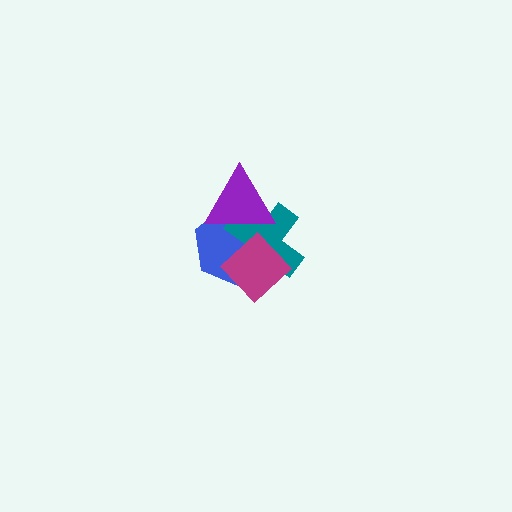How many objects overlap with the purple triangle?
3 objects overlap with the purple triangle.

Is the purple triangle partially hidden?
No, no other shape covers it.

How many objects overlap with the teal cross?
3 objects overlap with the teal cross.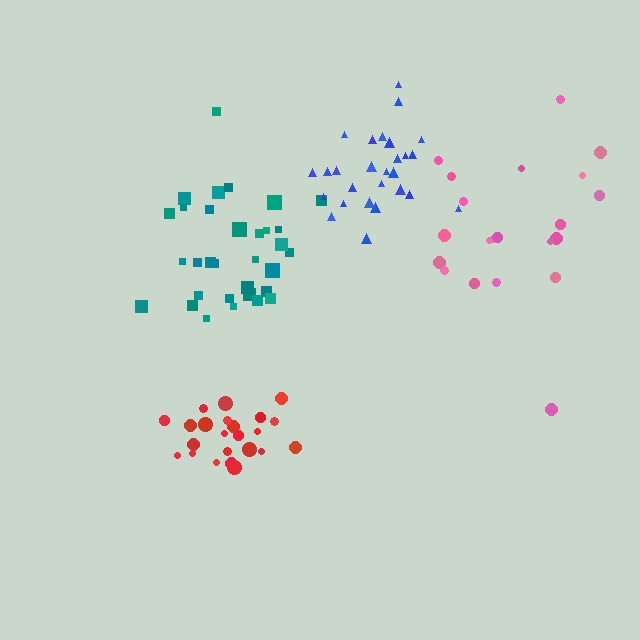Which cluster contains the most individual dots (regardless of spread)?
Teal (32).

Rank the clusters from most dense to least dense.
red, blue, teal, pink.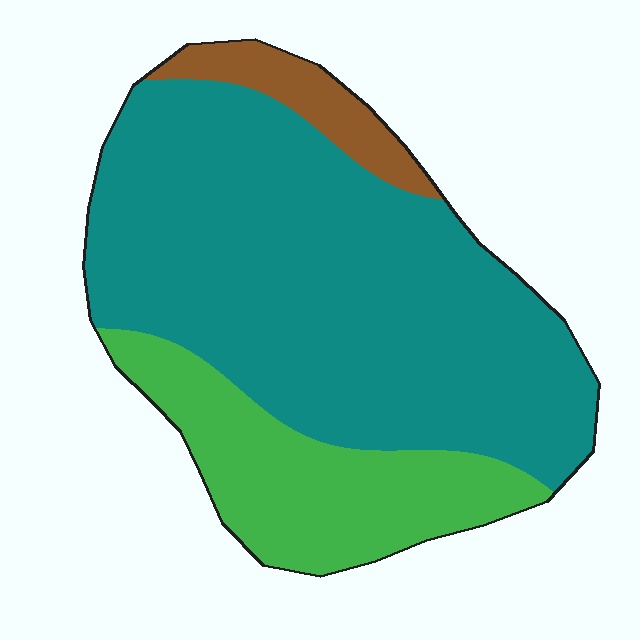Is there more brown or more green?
Green.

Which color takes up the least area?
Brown, at roughly 5%.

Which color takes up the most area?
Teal, at roughly 70%.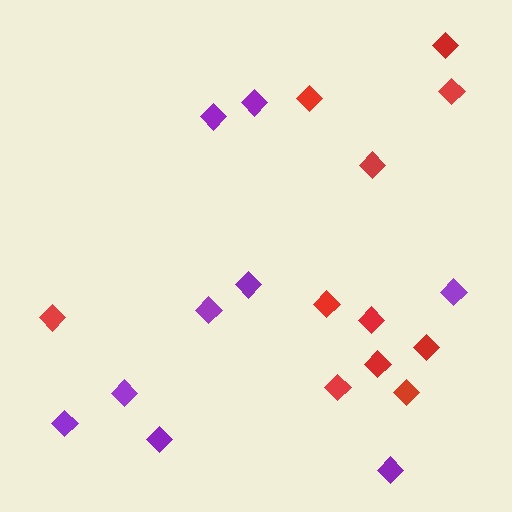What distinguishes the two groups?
There are 2 groups: one group of purple diamonds (9) and one group of red diamonds (11).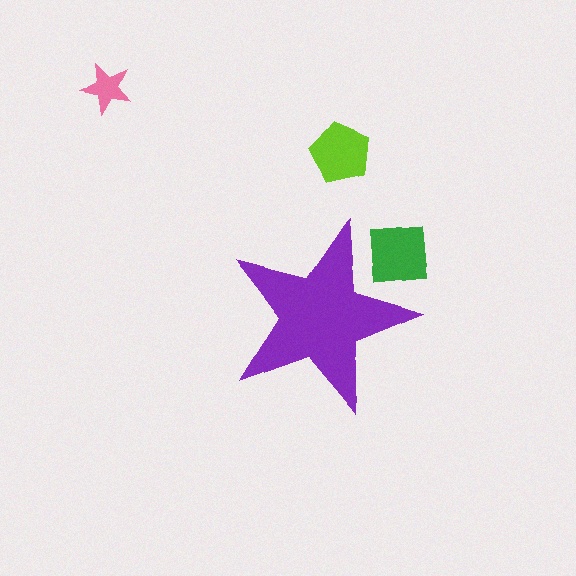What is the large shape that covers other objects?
A purple star.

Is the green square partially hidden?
Yes, the green square is partially hidden behind the purple star.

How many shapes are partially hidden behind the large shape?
1 shape is partially hidden.